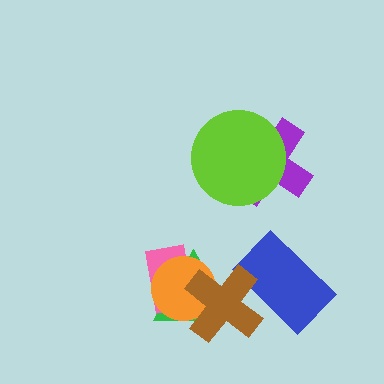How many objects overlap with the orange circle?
3 objects overlap with the orange circle.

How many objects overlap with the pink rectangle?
3 objects overlap with the pink rectangle.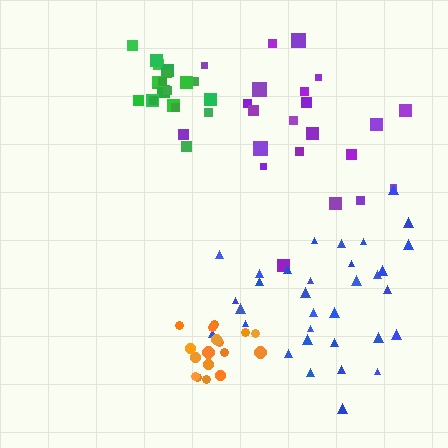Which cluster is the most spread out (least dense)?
Purple.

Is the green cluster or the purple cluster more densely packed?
Green.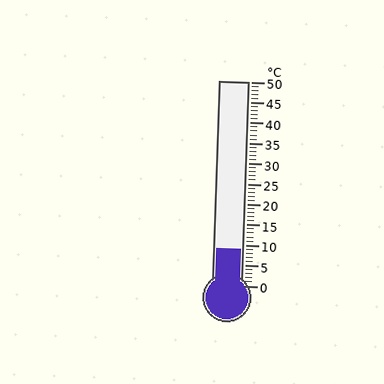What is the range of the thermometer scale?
The thermometer scale ranges from 0°C to 50°C.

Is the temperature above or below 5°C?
The temperature is above 5°C.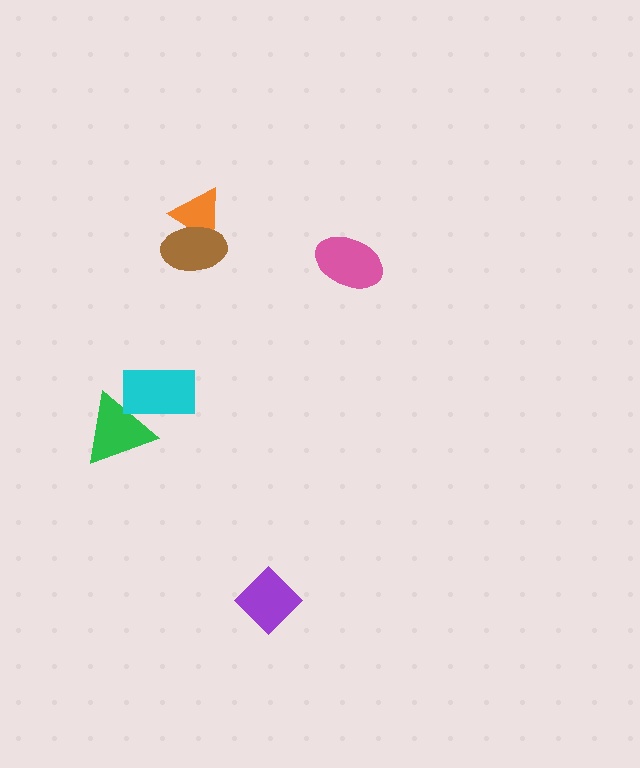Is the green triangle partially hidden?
Yes, it is partially covered by another shape.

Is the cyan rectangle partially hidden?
No, no other shape covers it.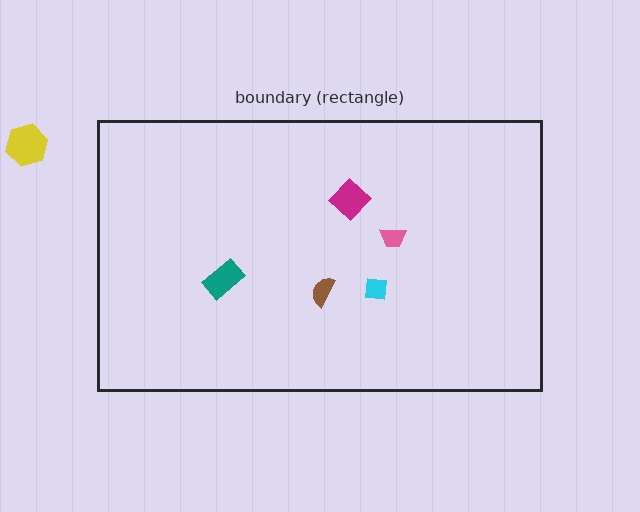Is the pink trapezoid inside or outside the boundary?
Inside.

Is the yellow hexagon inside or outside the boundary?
Outside.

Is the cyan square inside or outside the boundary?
Inside.